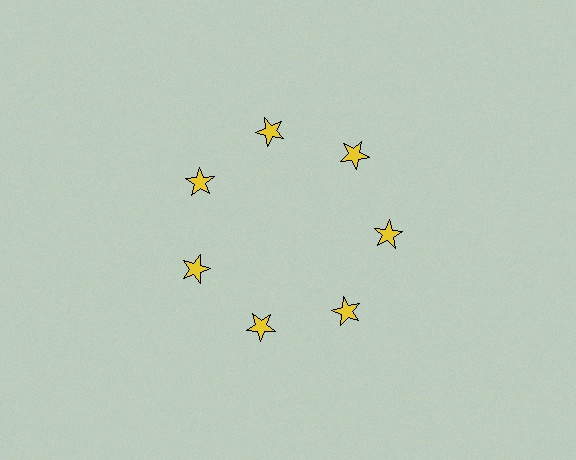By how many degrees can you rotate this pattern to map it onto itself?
The pattern maps onto itself every 51 degrees of rotation.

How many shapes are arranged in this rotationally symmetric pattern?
There are 7 shapes, arranged in 7 groups of 1.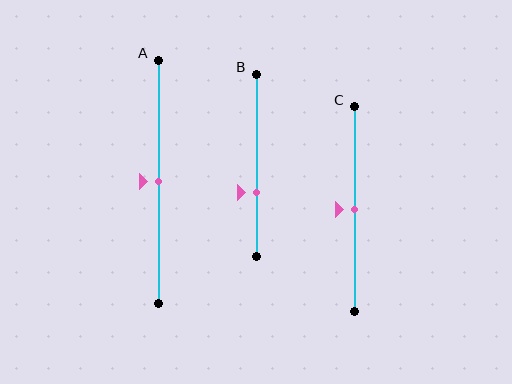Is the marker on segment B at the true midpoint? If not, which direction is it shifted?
No, the marker on segment B is shifted downward by about 15% of the segment length.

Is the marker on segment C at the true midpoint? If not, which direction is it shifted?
Yes, the marker on segment C is at the true midpoint.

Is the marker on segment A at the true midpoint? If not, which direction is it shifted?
Yes, the marker on segment A is at the true midpoint.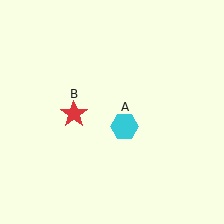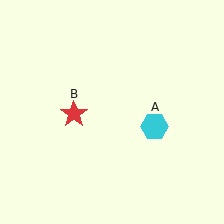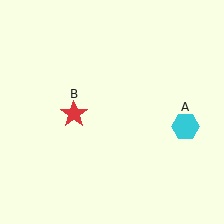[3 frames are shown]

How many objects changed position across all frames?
1 object changed position: cyan hexagon (object A).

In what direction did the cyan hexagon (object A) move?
The cyan hexagon (object A) moved right.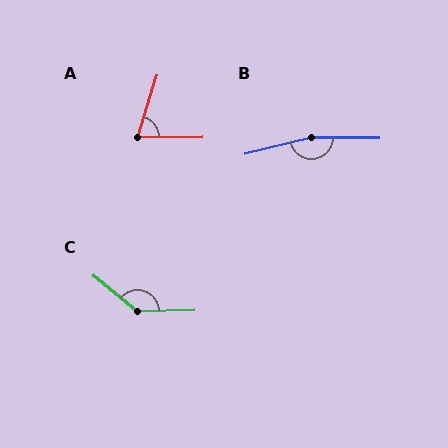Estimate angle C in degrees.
Approximately 139 degrees.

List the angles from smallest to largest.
A (72°), C (139°), B (165°).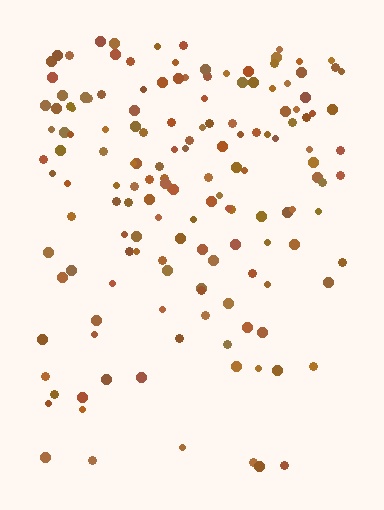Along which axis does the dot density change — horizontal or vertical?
Vertical.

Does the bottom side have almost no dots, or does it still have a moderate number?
Still a moderate number, just noticeably fewer than the top.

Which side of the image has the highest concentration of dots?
The top.